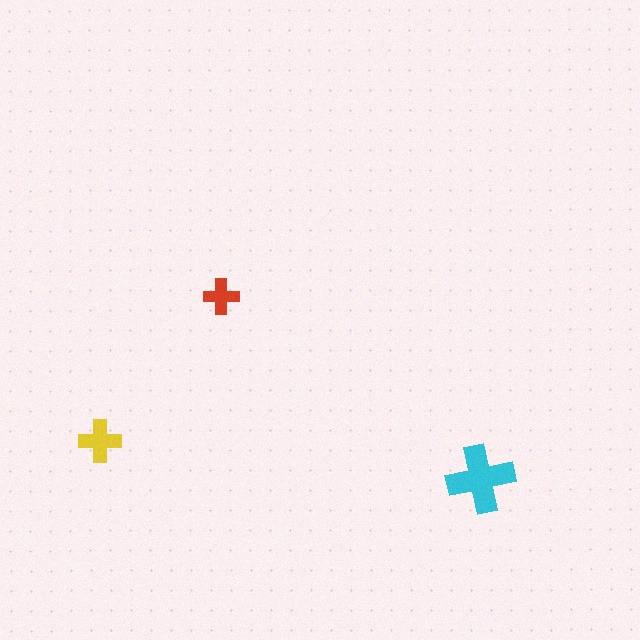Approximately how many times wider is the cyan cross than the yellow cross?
About 1.5 times wider.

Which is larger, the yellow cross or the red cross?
The yellow one.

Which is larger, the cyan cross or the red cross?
The cyan one.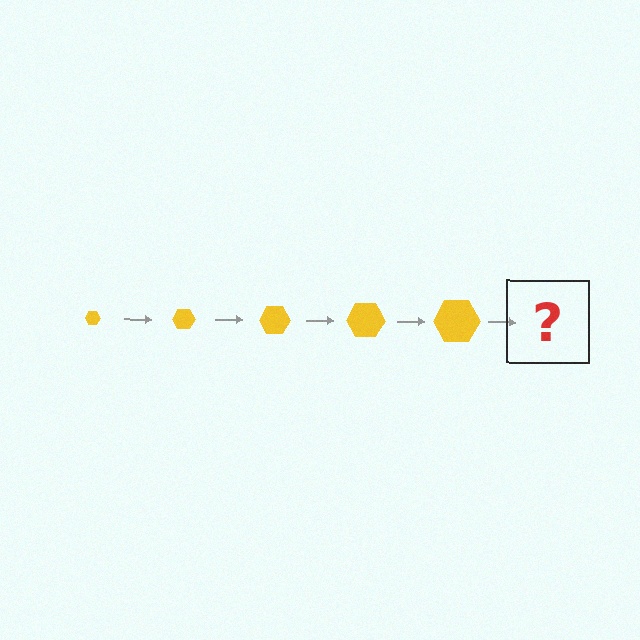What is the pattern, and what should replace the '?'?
The pattern is that the hexagon gets progressively larger each step. The '?' should be a yellow hexagon, larger than the previous one.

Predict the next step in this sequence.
The next step is a yellow hexagon, larger than the previous one.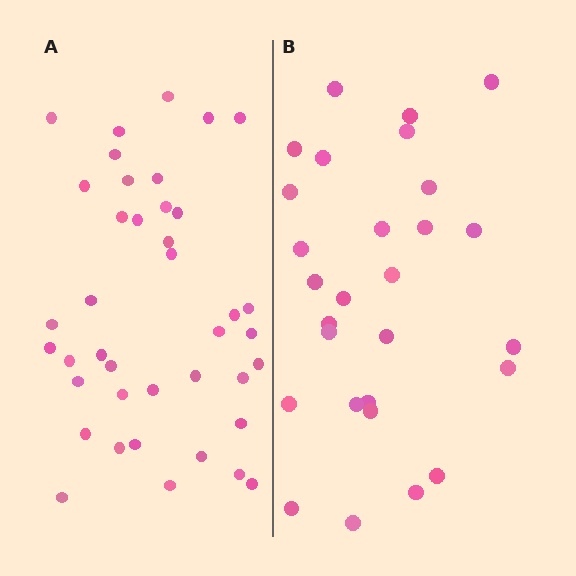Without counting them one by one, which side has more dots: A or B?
Region A (the left region) has more dots.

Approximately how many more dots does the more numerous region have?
Region A has roughly 12 or so more dots than region B.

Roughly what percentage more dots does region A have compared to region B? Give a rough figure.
About 45% more.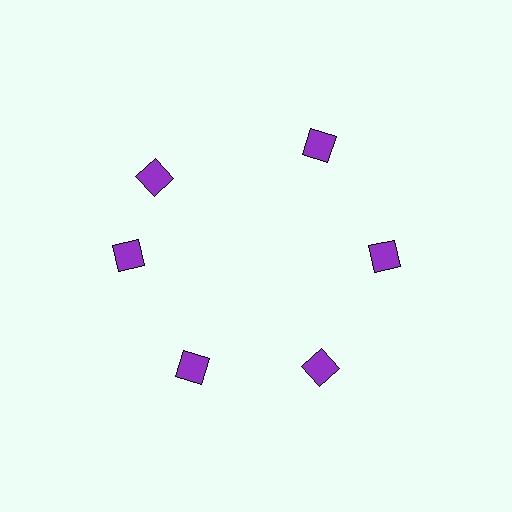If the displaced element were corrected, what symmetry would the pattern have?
It would have 6-fold rotational symmetry — the pattern would map onto itself every 60 degrees.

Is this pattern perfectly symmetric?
No. The 6 purple diamonds are arranged in a ring, but one element near the 11 o'clock position is rotated out of alignment along the ring, breaking the 6-fold rotational symmetry.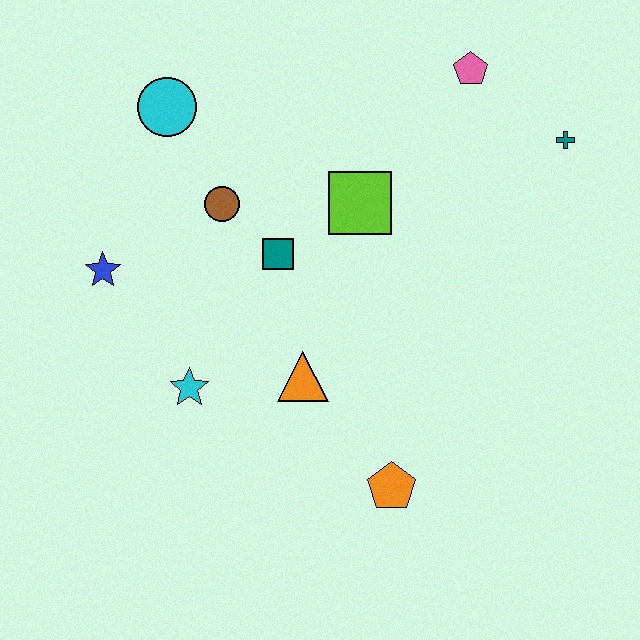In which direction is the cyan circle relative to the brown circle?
The cyan circle is above the brown circle.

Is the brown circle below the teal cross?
Yes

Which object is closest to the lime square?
The teal square is closest to the lime square.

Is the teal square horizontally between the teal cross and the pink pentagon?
No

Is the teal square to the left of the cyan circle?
No